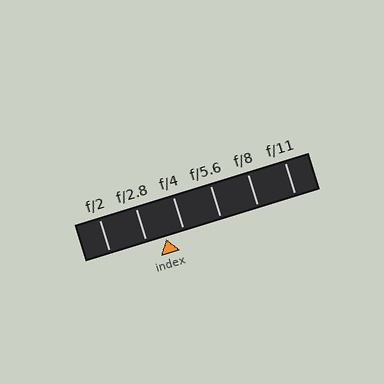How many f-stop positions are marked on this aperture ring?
There are 6 f-stop positions marked.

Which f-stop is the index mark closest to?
The index mark is closest to f/2.8.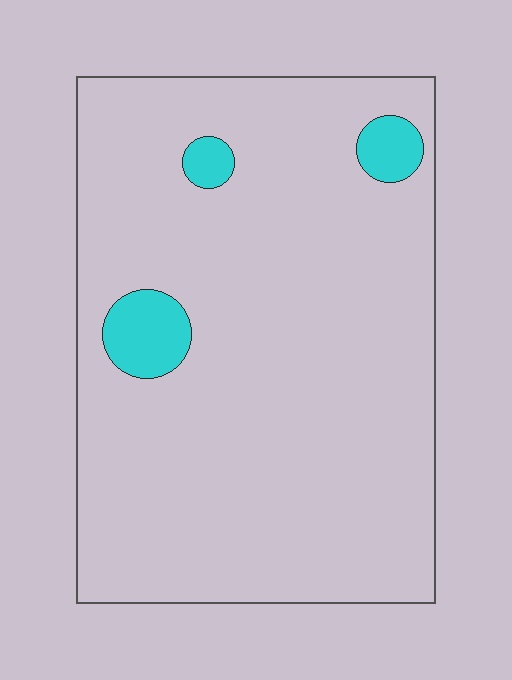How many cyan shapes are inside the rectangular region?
3.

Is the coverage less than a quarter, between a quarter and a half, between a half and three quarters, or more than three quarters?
Less than a quarter.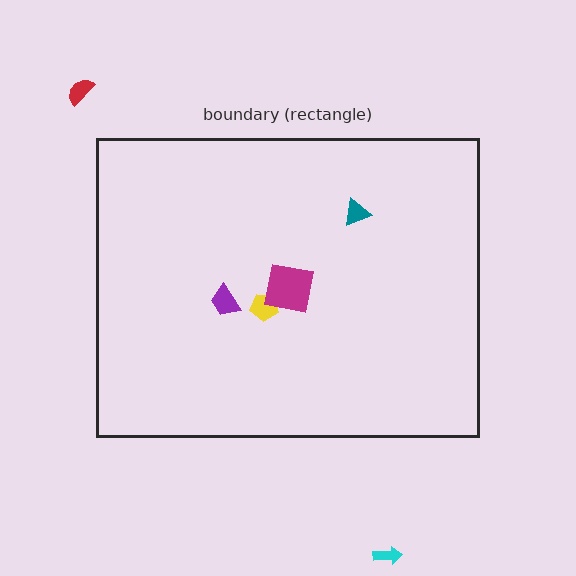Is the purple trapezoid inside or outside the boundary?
Inside.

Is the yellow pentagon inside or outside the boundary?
Inside.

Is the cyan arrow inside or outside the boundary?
Outside.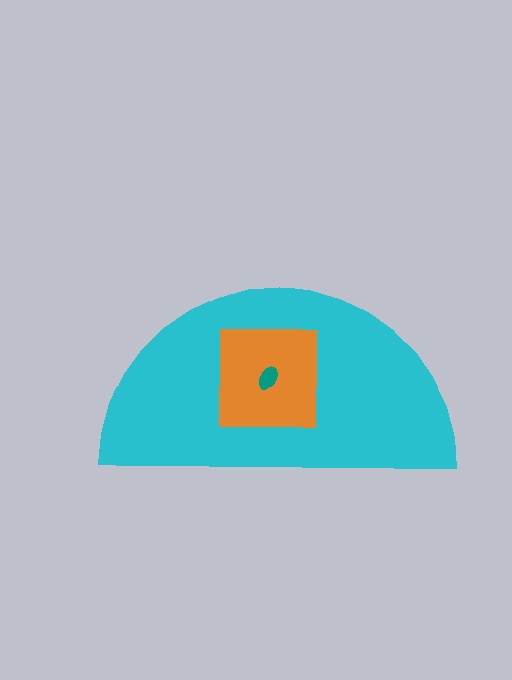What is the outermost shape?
The cyan semicircle.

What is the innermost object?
The teal ellipse.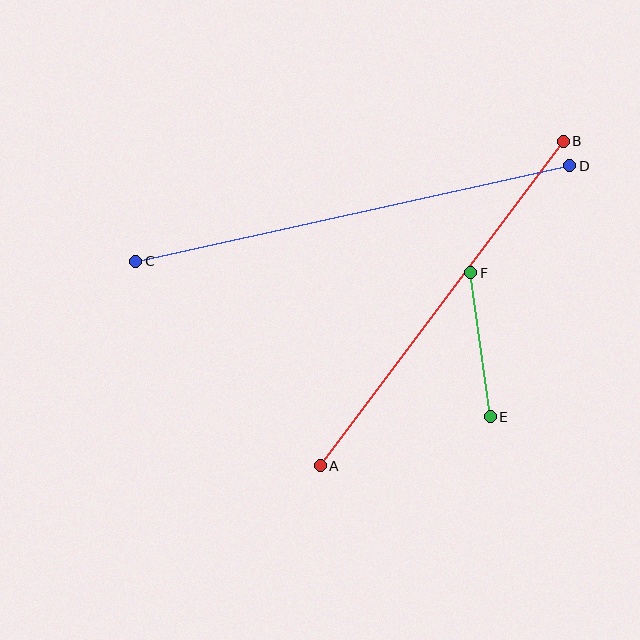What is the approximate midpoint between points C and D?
The midpoint is at approximately (353, 214) pixels.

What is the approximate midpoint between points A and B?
The midpoint is at approximately (442, 304) pixels.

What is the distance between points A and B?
The distance is approximately 406 pixels.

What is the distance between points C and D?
The distance is approximately 444 pixels.